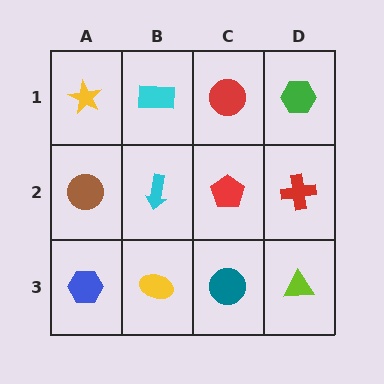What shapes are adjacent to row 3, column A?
A brown circle (row 2, column A), a yellow ellipse (row 3, column B).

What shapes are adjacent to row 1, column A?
A brown circle (row 2, column A), a cyan rectangle (row 1, column B).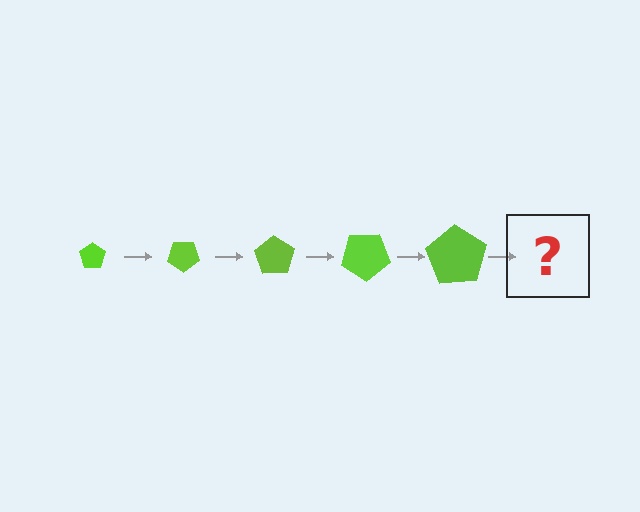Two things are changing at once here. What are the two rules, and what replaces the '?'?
The two rules are that the pentagon grows larger each step and it rotates 35 degrees each step. The '?' should be a pentagon, larger than the previous one and rotated 175 degrees from the start.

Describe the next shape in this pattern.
It should be a pentagon, larger than the previous one and rotated 175 degrees from the start.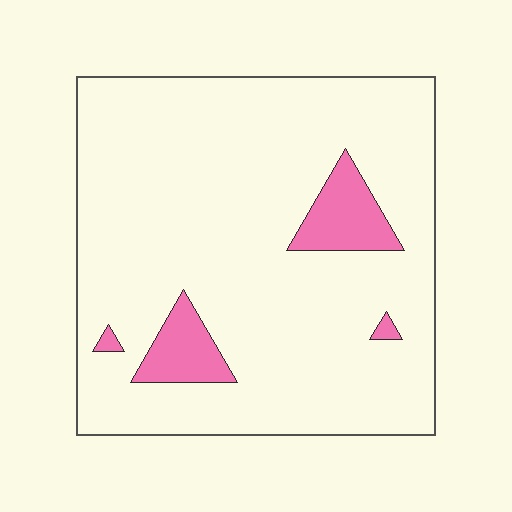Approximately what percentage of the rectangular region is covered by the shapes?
Approximately 10%.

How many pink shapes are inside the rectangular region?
4.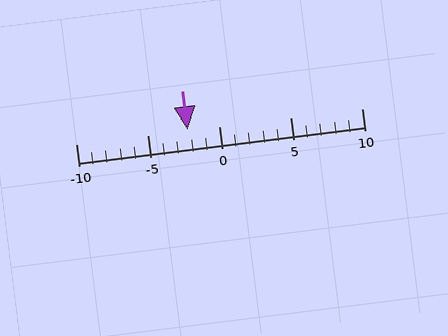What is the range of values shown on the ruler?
The ruler shows values from -10 to 10.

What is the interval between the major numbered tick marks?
The major tick marks are spaced 5 units apart.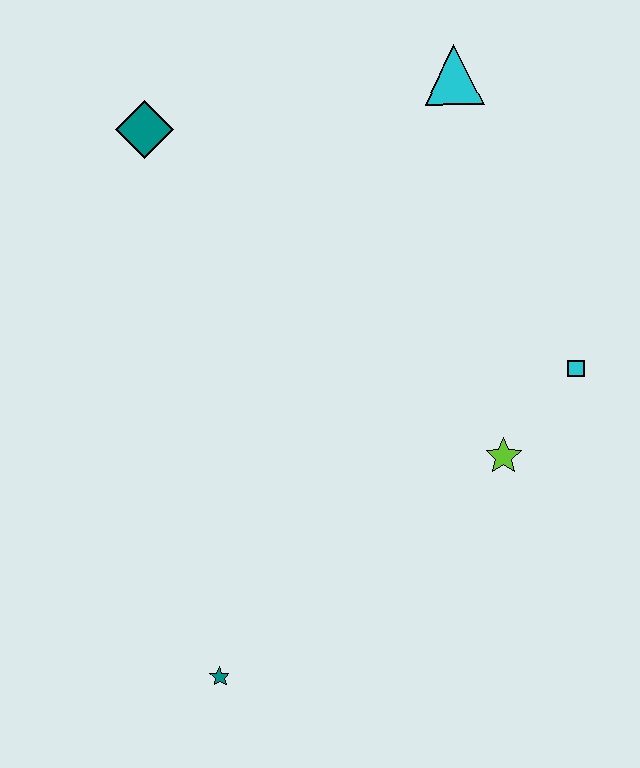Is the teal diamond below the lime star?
No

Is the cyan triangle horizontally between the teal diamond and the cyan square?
Yes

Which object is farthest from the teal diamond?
The teal star is farthest from the teal diamond.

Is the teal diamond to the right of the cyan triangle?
No